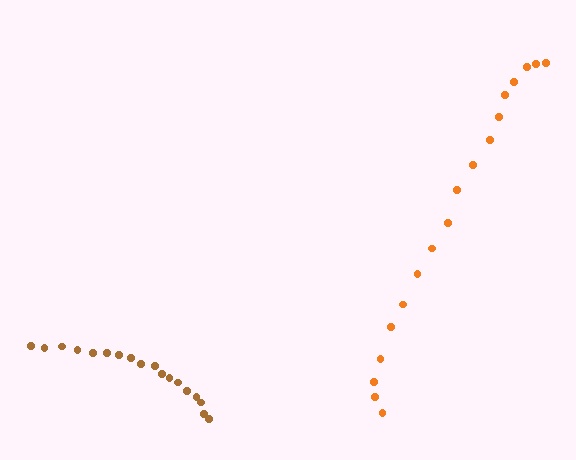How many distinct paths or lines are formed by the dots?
There are 2 distinct paths.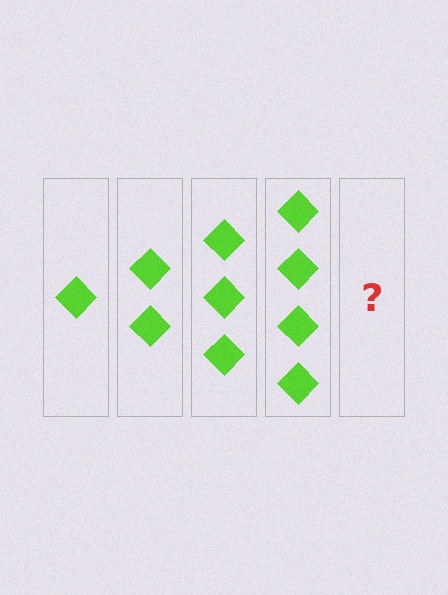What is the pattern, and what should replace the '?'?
The pattern is that each step adds one more diamond. The '?' should be 5 diamonds.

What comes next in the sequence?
The next element should be 5 diamonds.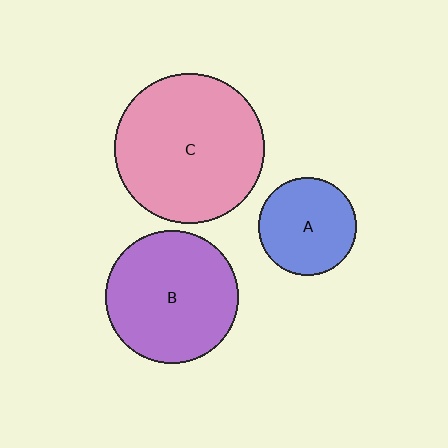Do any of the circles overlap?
No, none of the circles overlap.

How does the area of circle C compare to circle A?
Approximately 2.3 times.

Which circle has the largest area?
Circle C (pink).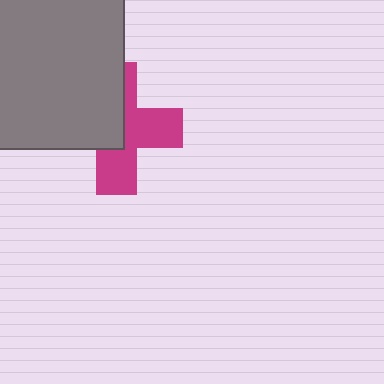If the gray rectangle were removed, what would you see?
You would see the complete magenta cross.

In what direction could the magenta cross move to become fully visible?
The magenta cross could move toward the lower-right. That would shift it out from behind the gray rectangle entirely.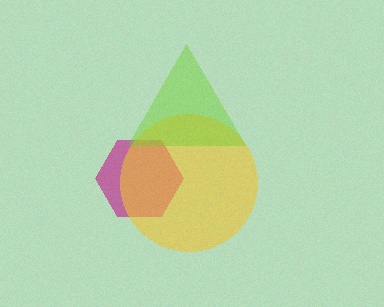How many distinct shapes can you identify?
There are 3 distinct shapes: a magenta hexagon, a yellow circle, a lime triangle.